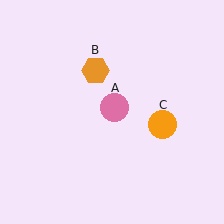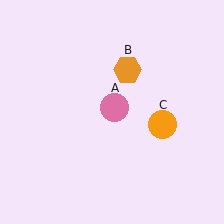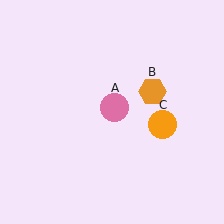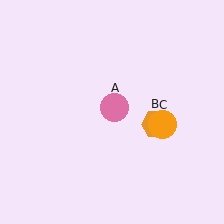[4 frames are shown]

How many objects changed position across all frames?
1 object changed position: orange hexagon (object B).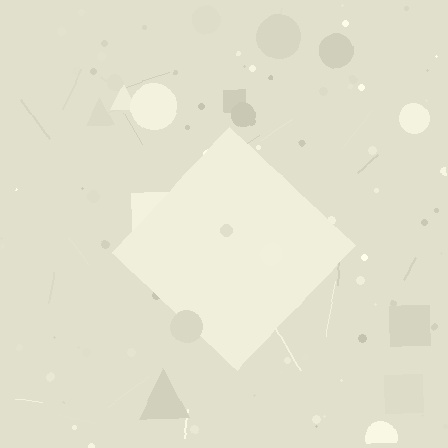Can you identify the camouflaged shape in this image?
The camouflaged shape is a diamond.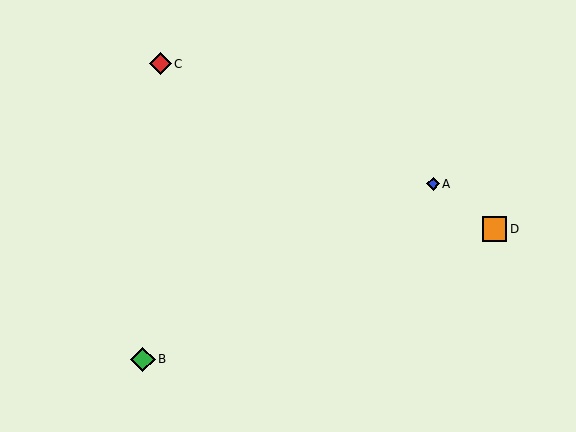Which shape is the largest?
The orange square (labeled D) is the largest.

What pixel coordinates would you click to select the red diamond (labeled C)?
Click at (160, 64) to select the red diamond C.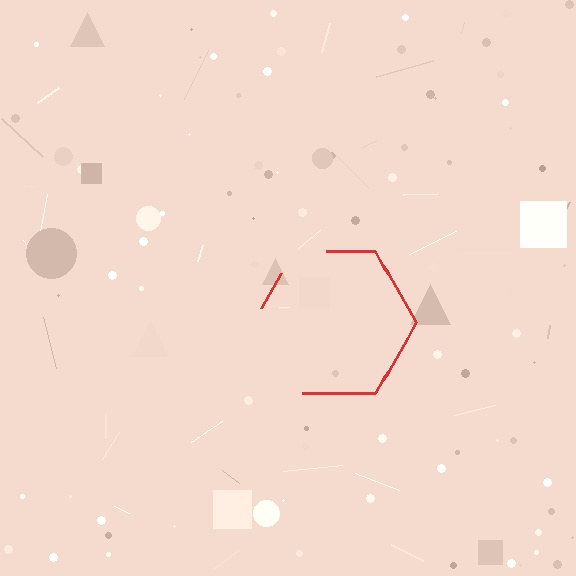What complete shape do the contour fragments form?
The contour fragments form a hexagon.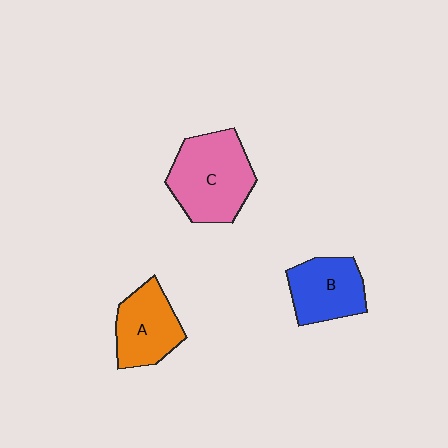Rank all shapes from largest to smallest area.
From largest to smallest: C (pink), A (orange), B (blue).